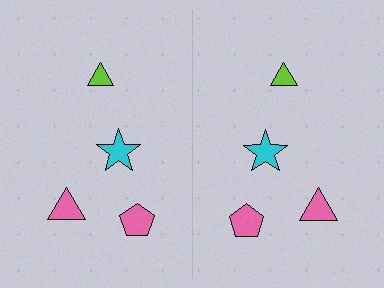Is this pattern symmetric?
Yes, this pattern has bilateral (reflection) symmetry.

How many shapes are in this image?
There are 8 shapes in this image.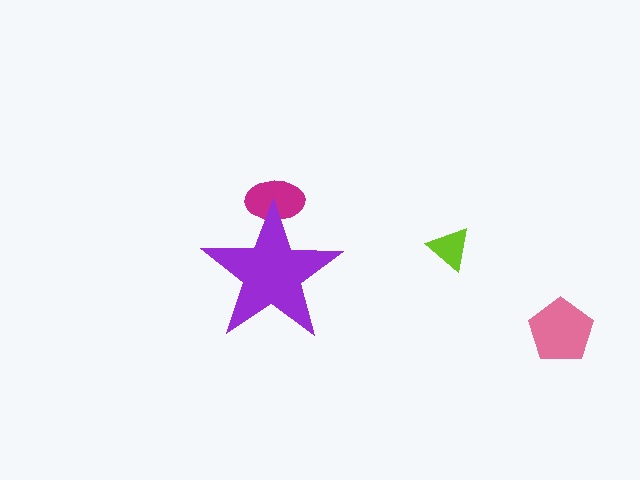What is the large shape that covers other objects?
A purple star.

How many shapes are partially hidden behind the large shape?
1 shape is partially hidden.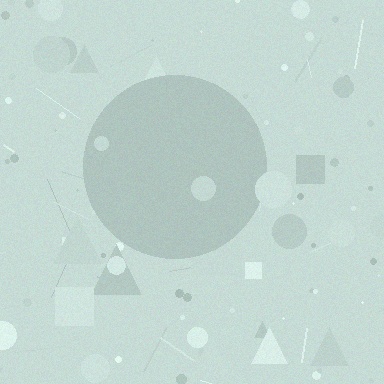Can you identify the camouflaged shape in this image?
The camouflaged shape is a circle.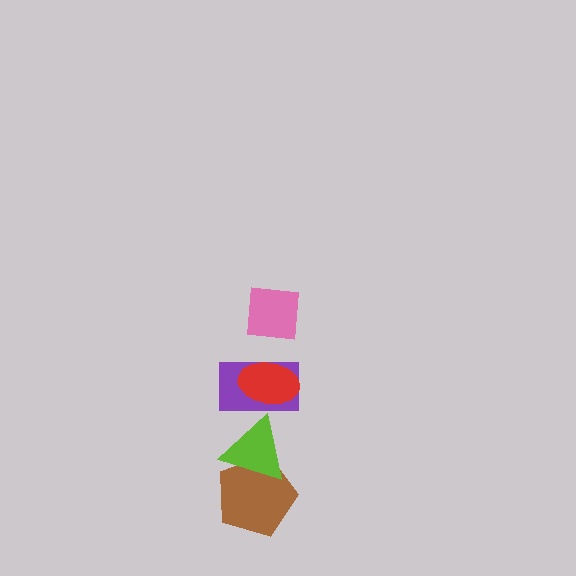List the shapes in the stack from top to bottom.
From top to bottom: the pink square, the red ellipse, the purple rectangle, the lime triangle, the brown pentagon.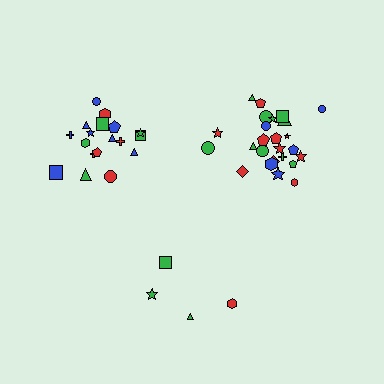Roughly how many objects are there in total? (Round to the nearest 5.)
Roughly 45 objects in total.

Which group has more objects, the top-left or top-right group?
The top-right group.